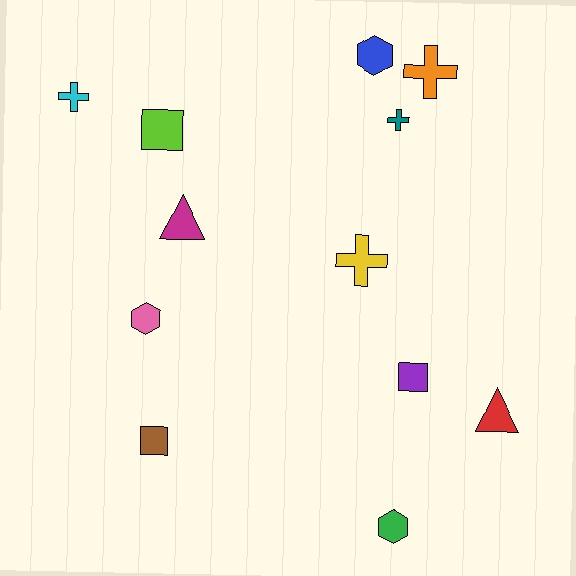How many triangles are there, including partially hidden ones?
There are 2 triangles.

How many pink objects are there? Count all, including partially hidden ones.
There is 1 pink object.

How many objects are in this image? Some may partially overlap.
There are 12 objects.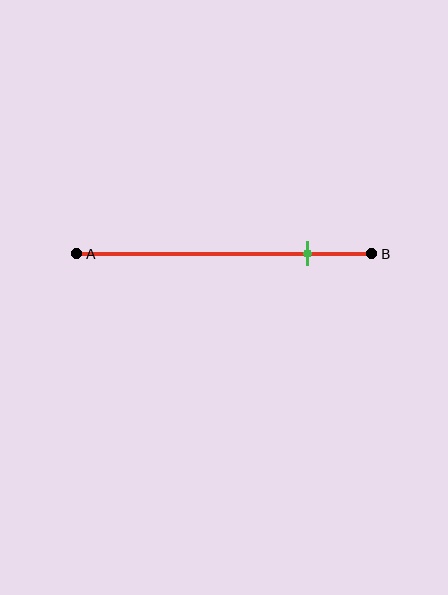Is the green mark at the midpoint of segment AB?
No, the mark is at about 80% from A, not at the 50% midpoint.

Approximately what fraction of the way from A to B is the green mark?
The green mark is approximately 80% of the way from A to B.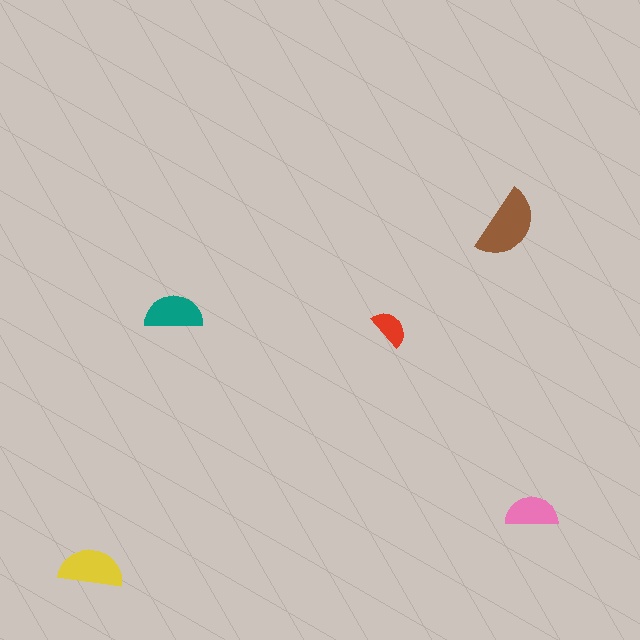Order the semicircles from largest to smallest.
the brown one, the yellow one, the teal one, the pink one, the red one.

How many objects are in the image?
There are 5 objects in the image.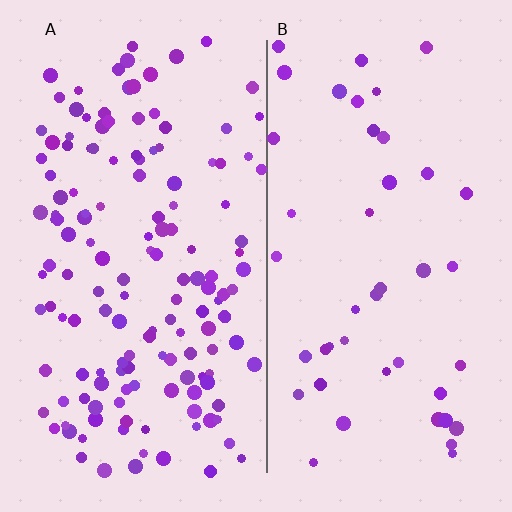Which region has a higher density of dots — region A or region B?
A (the left).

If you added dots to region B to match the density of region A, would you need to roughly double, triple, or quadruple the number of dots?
Approximately triple.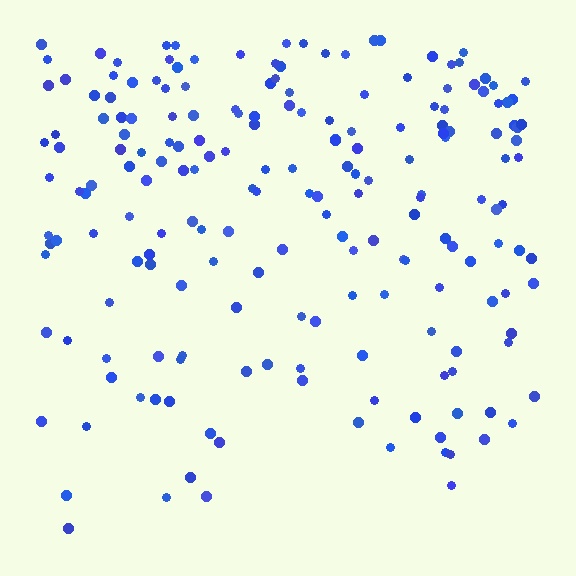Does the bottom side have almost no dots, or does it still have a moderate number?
Still a moderate number, just noticeably fewer than the top.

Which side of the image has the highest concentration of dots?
The top.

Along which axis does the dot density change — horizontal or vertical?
Vertical.